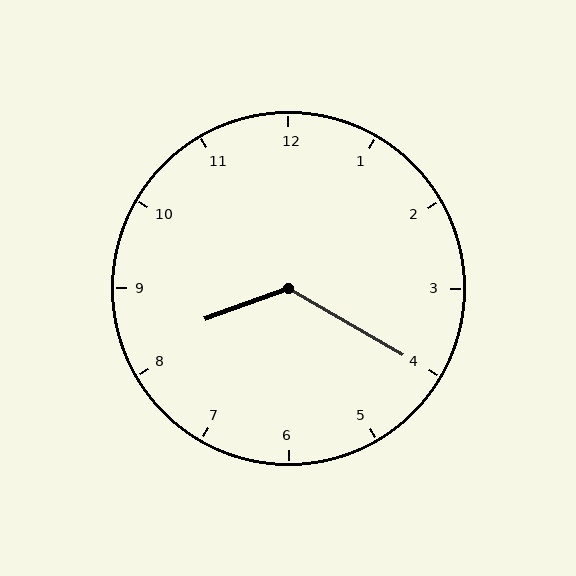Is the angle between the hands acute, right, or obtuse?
It is obtuse.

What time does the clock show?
8:20.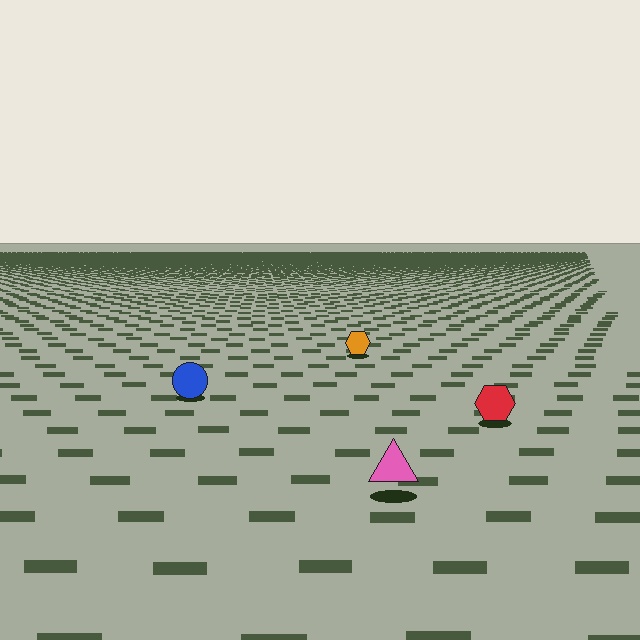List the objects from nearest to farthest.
From nearest to farthest: the pink triangle, the red hexagon, the blue circle, the orange hexagon.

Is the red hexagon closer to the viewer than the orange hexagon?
Yes. The red hexagon is closer — you can tell from the texture gradient: the ground texture is coarser near it.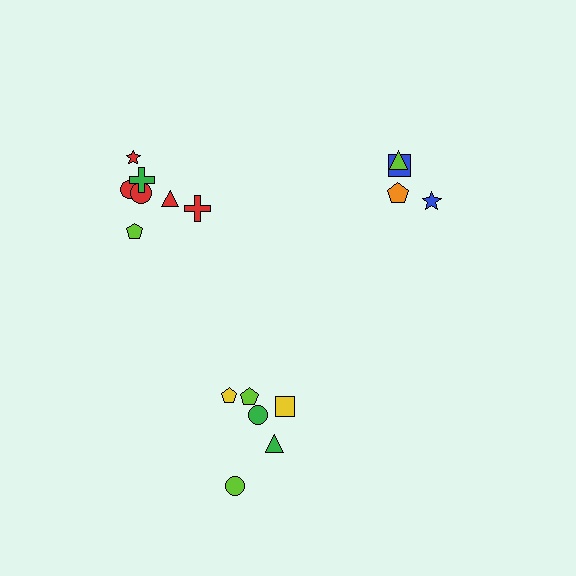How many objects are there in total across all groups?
There are 17 objects.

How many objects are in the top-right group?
There are 4 objects.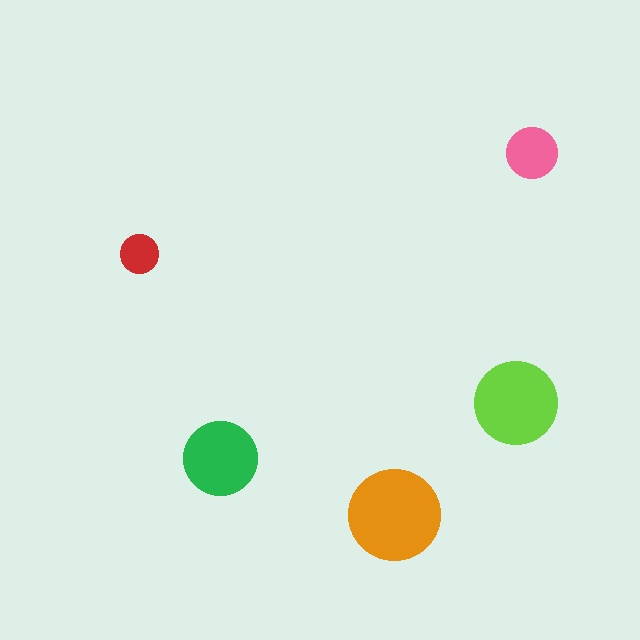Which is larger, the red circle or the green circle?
The green one.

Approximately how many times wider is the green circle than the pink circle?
About 1.5 times wider.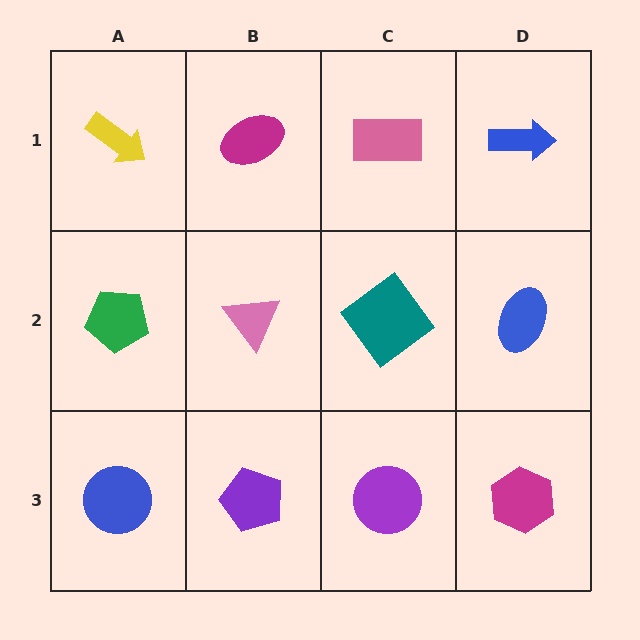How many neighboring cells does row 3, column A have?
2.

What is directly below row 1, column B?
A pink triangle.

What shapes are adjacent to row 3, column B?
A pink triangle (row 2, column B), a blue circle (row 3, column A), a purple circle (row 3, column C).